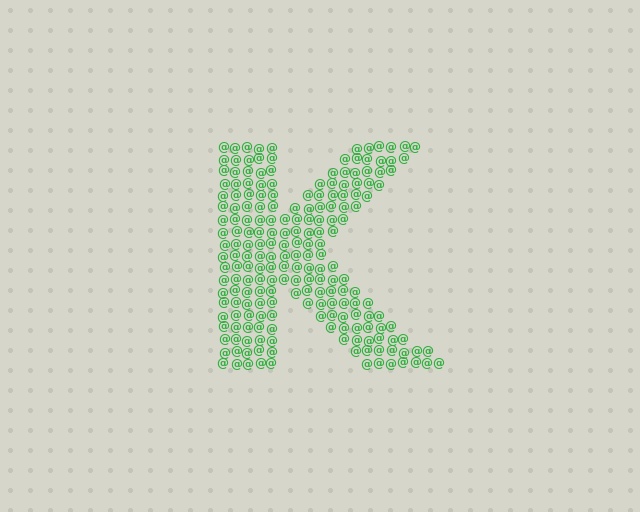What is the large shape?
The large shape is the letter K.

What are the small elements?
The small elements are at signs.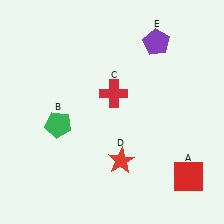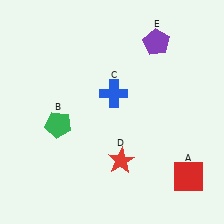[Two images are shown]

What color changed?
The cross (C) changed from red in Image 1 to blue in Image 2.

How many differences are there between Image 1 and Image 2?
There is 1 difference between the two images.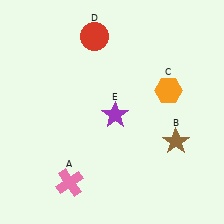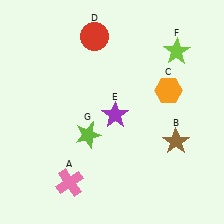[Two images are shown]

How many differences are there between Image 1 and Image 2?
There are 2 differences between the two images.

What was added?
A lime star (F), a lime star (G) were added in Image 2.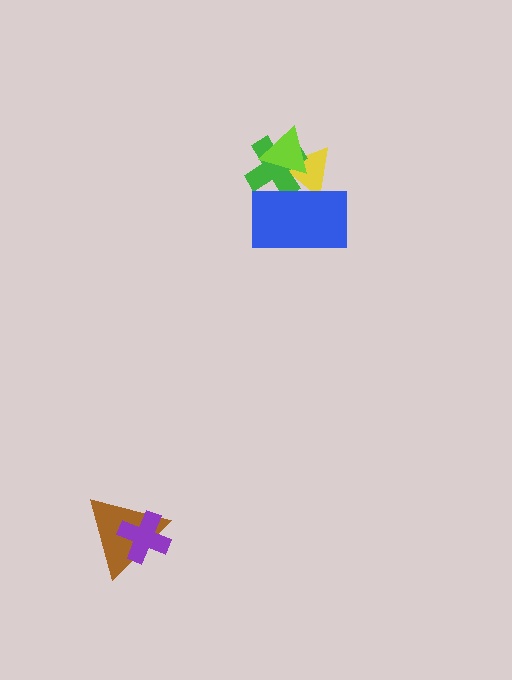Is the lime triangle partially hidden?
No, no other shape covers it.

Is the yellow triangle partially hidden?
Yes, it is partially covered by another shape.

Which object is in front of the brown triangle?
The purple cross is in front of the brown triangle.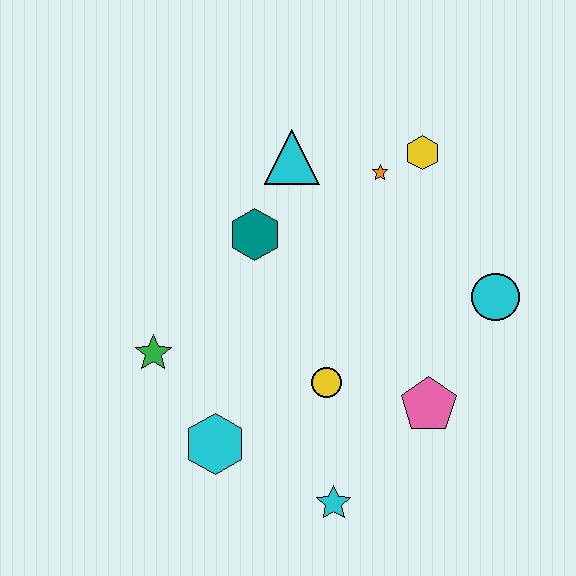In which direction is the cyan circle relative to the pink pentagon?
The cyan circle is above the pink pentagon.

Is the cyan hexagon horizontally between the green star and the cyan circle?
Yes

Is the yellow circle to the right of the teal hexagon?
Yes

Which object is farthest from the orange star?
The cyan star is farthest from the orange star.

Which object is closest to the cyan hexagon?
The green star is closest to the cyan hexagon.